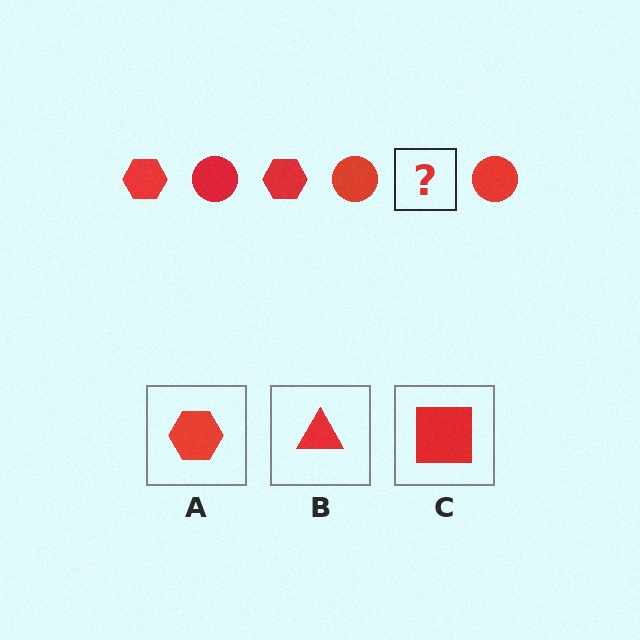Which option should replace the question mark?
Option A.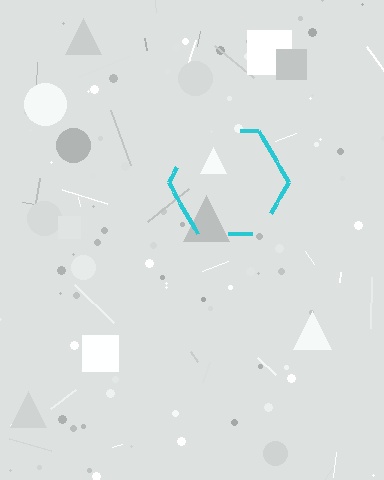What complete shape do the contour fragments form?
The contour fragments form a hexagon.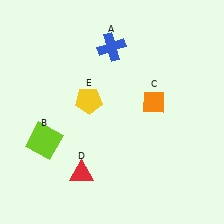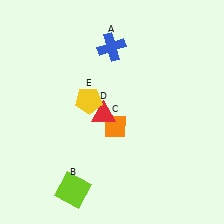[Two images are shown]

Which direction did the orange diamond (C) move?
The orange diamond (C) moved left.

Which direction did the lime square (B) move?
The lime square (B) moved down.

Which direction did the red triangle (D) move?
The red triangle (D) moved up.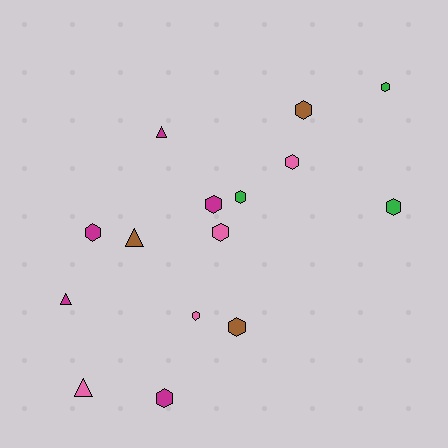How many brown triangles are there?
There is 1 brown triangle.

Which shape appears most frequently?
Hexagon, with 11 objects.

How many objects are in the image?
There are 15 objects.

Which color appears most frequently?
Magenta, with 5 objects.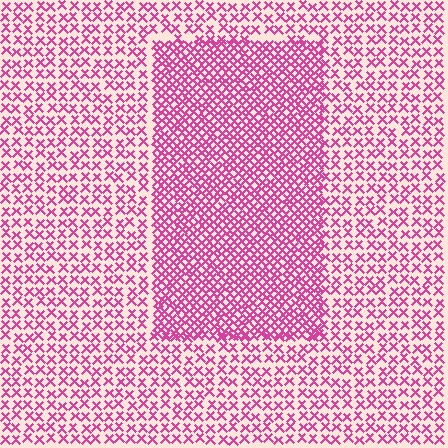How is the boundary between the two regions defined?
The boundary is defined by a change in element density (approximately 2.0x ratio). All elements are the same color, size, and shape.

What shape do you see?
I see a rectangle.